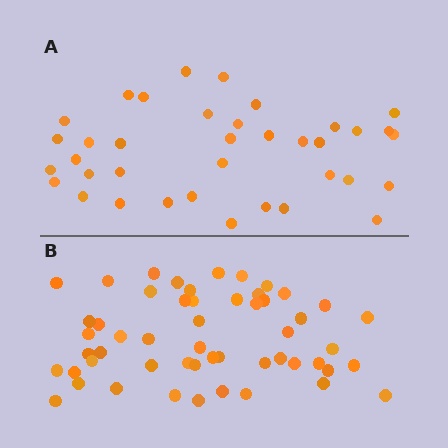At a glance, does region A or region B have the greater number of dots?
Region B (the bottom region) has more dots.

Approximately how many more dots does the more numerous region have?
Region B has approximately 15 more dots than region A.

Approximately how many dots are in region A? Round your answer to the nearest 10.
About 40 dots. (The exact count is 37, which rounds to 40.)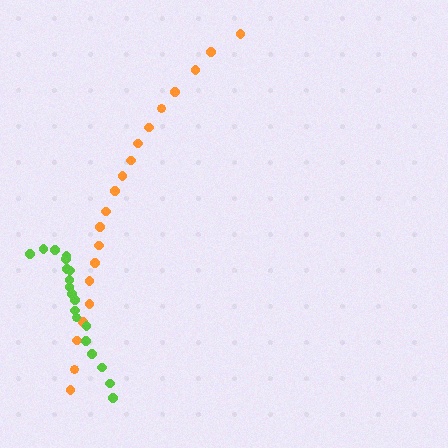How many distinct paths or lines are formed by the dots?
There are 2 distinct paths.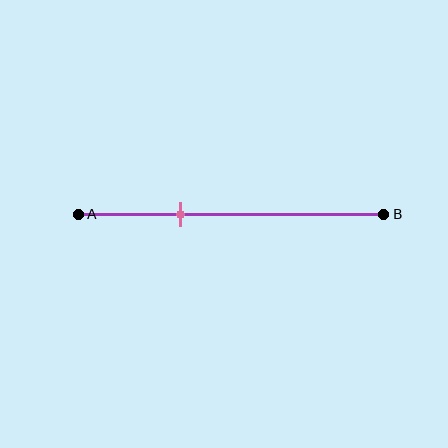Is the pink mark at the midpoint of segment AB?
No, the mark is at about 35% from A, not at the 50% midpoint.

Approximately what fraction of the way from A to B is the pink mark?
The pink mark is approximately 35% of the way from A to B.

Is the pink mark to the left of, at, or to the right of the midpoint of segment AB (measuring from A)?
The pink mark is to the left of the midpoint of segment AB.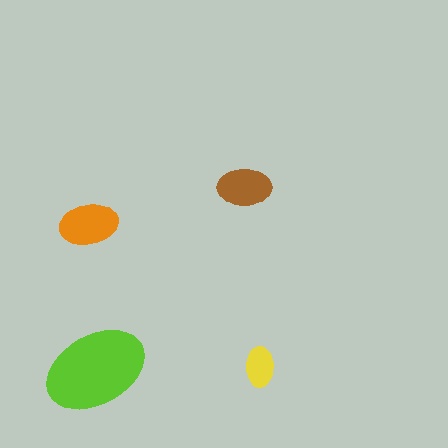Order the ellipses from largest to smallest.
the lime one, the orange one, the brown one, the yellow one.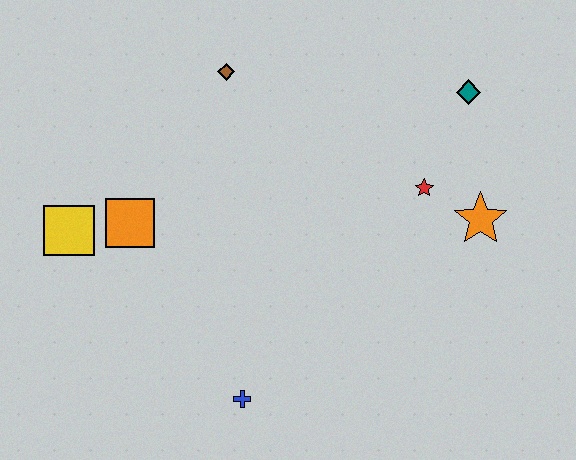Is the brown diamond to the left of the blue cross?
Yes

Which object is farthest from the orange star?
The yellow square is farthest from the orange star.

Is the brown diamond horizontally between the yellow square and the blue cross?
Yes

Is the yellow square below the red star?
Yes